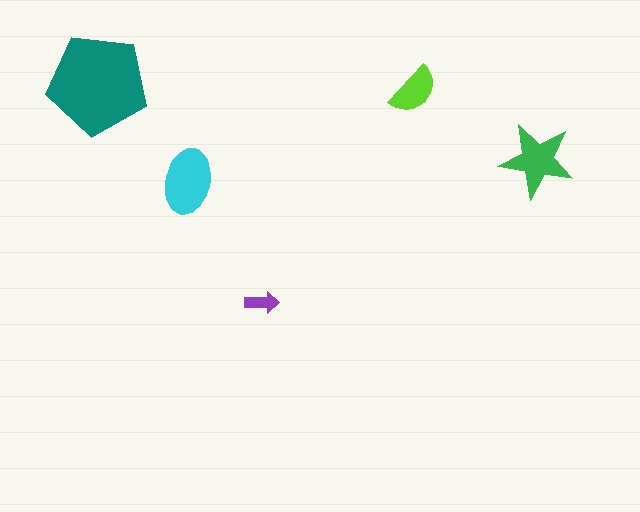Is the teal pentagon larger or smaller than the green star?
Larger.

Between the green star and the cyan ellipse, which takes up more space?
The cyan ellipse.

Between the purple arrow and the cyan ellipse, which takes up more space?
The cyan ellipse.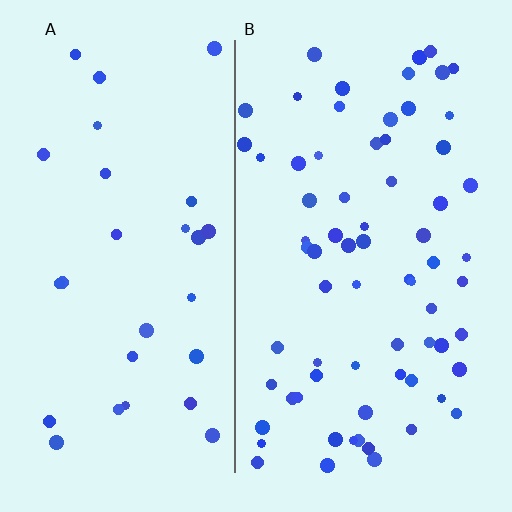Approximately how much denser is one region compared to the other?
Approximately 2.4× — region B over region A.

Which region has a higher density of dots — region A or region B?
B (the right).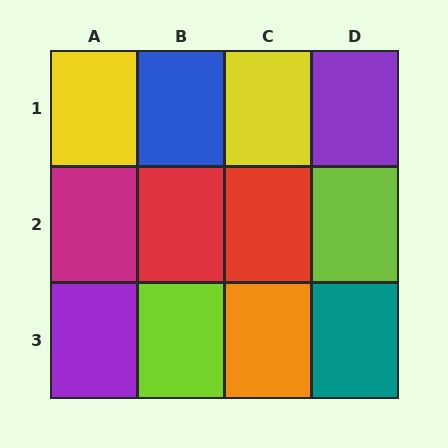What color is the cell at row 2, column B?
Red.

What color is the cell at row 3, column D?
Teal.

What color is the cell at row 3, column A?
Purple.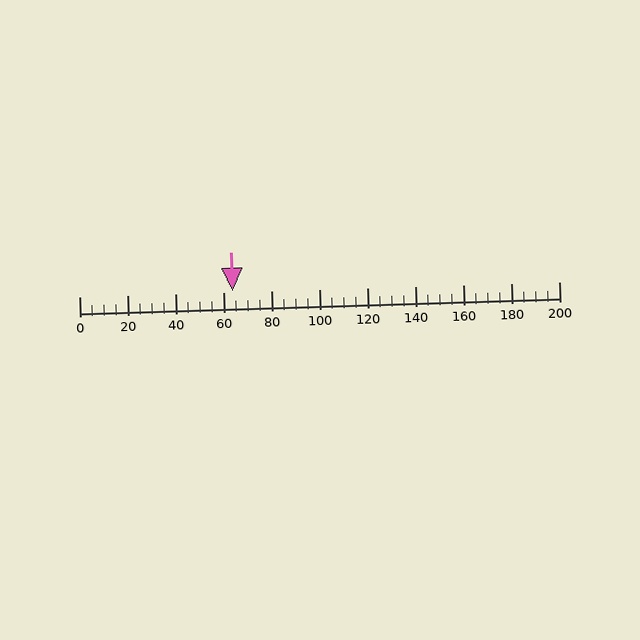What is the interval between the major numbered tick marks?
The major tick marks are spaced 20 units apart.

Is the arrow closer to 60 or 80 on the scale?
The arrow is closer to 60.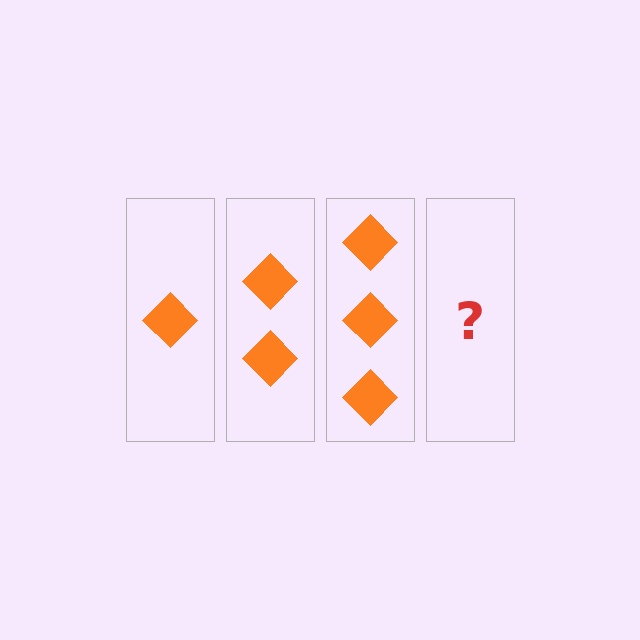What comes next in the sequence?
The next element should be 4 diamonds.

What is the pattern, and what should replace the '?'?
The pattern is that each step adds one more diamond. The '?' should be 4 diamonds.